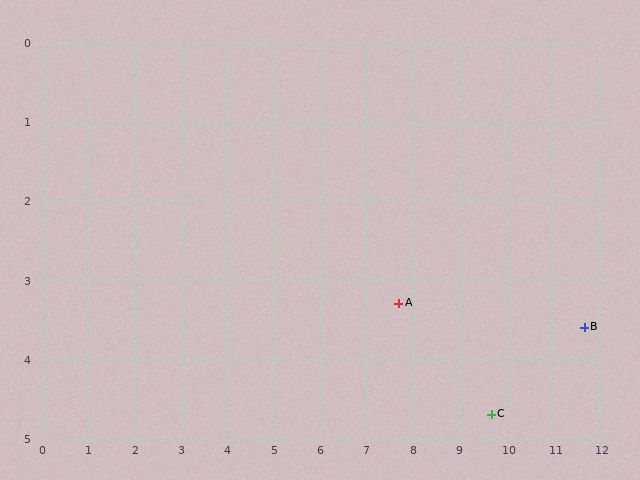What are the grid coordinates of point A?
Point A is at approximately (7.7, 3.3).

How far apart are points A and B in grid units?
Points A and B are about 4.0 grid units apart.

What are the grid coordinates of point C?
Point C is at approximately (9.7, 4.7).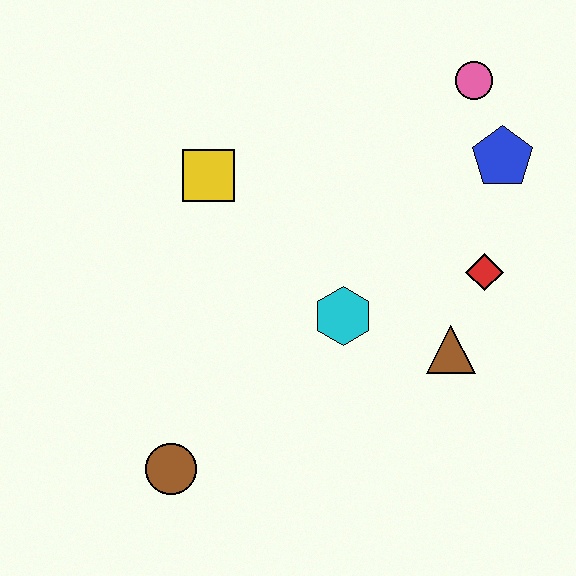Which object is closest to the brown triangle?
The red diamond is closest to the brown triangle.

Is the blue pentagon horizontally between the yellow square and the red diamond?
No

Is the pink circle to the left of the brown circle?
No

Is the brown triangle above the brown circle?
Yes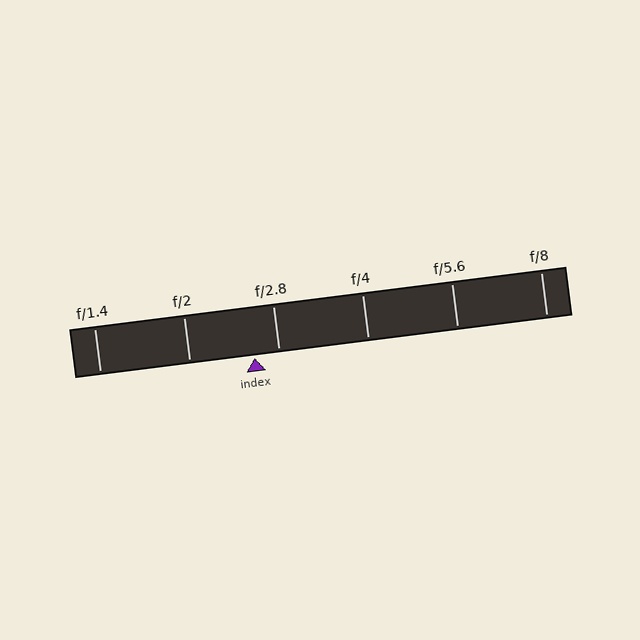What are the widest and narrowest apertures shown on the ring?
The widest aperture shown is f/1.4 and the narrowest is f/8.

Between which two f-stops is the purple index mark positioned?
The index mark is between f/2 and f/2.8.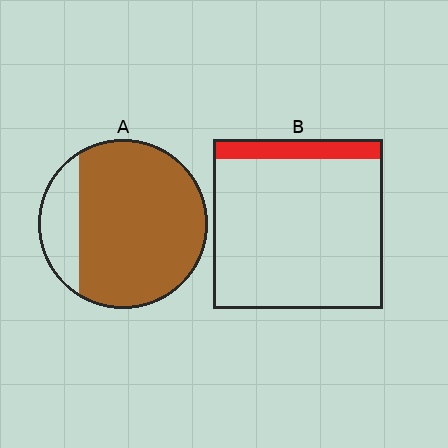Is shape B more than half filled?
No.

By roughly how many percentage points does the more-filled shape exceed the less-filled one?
By roughly 70 percentage points (A over B).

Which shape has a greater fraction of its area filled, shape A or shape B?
Shape A.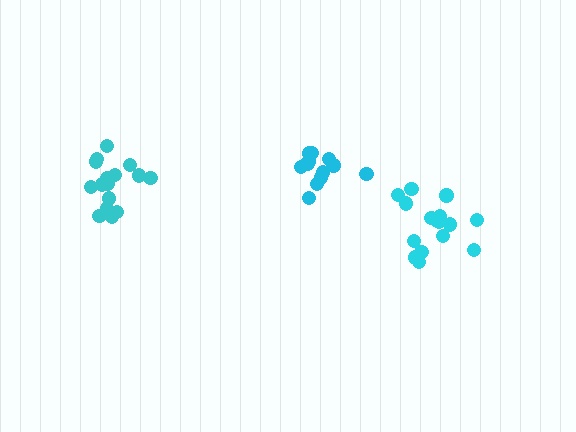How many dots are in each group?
Group 1: 17 dots, Group 2: 16 dots, Group 3: 12 dots (45 total).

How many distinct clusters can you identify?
There are 3 distinct clusters.